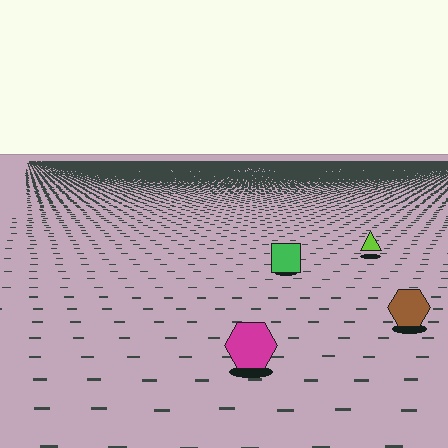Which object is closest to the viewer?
The magenta hexagon is closest. The texture marks near it are larger and more spread out.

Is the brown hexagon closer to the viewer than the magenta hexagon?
No. The magenta hexagon is closer — you can tell from the texture gradient: the ground texture is coarser near it.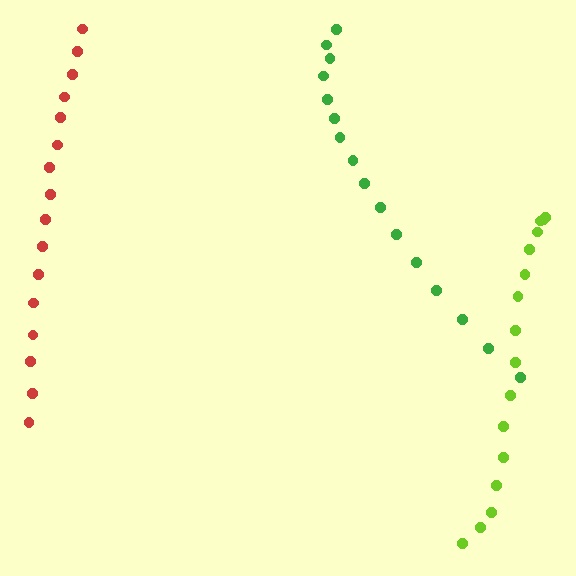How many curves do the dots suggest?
There are 3 distinct paths.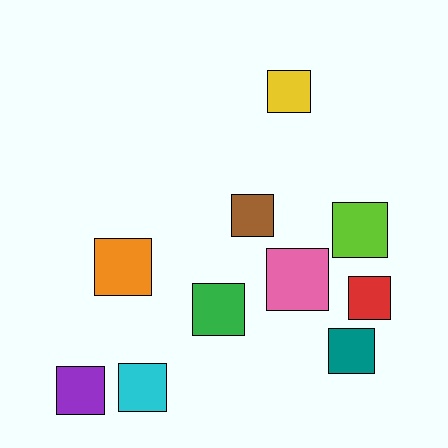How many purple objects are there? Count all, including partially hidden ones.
There is 1 purple object.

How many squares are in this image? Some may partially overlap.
There are 10 squares.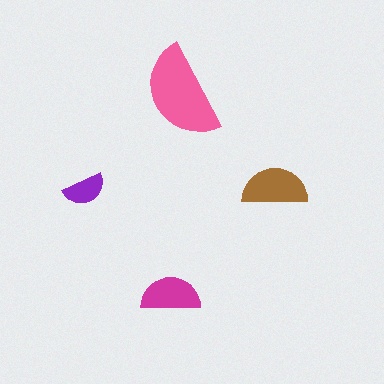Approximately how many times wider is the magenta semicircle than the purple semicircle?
About 1.5 times wider.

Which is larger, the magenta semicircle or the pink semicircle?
The pink one.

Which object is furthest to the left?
The purple semicircle is leftmost.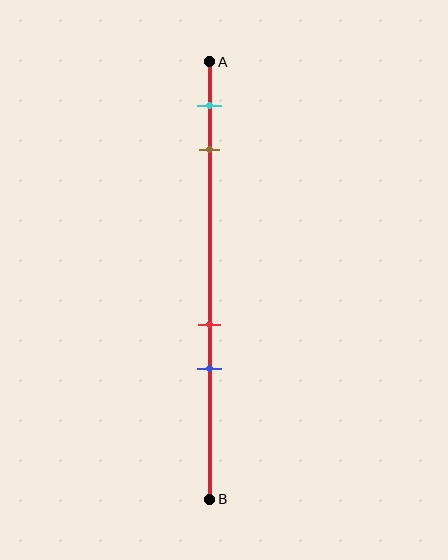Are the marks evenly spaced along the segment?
No, the marks are not evenly spaced.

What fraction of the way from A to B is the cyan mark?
The cyan mark is approximately 10% (0.1) of the way from A to B.